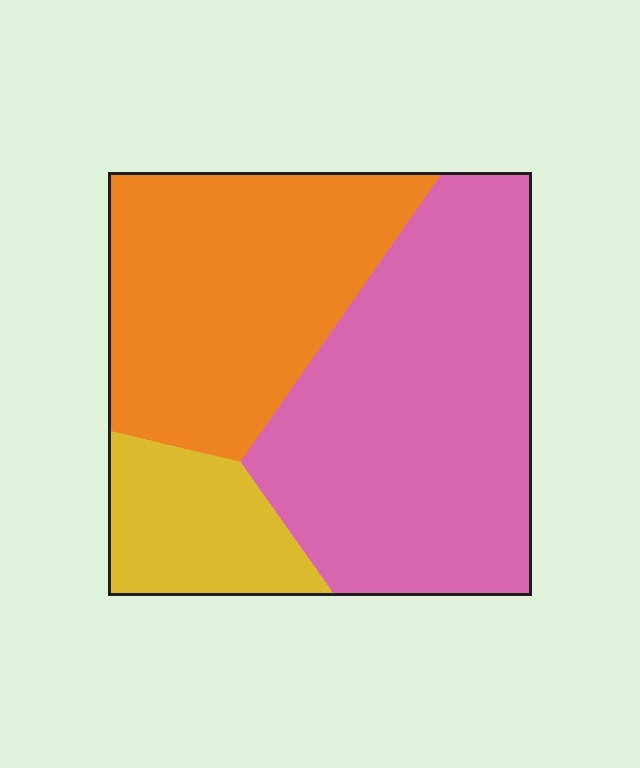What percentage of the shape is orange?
Orange covers about 35% of the shape.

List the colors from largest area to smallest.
From largest to smallest: pink, orange, yellow.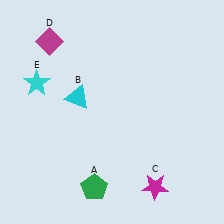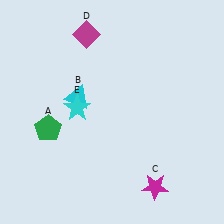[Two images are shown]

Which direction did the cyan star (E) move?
The cyan star (E) moved right.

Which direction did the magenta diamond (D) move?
The magenta diamond (D) moved right.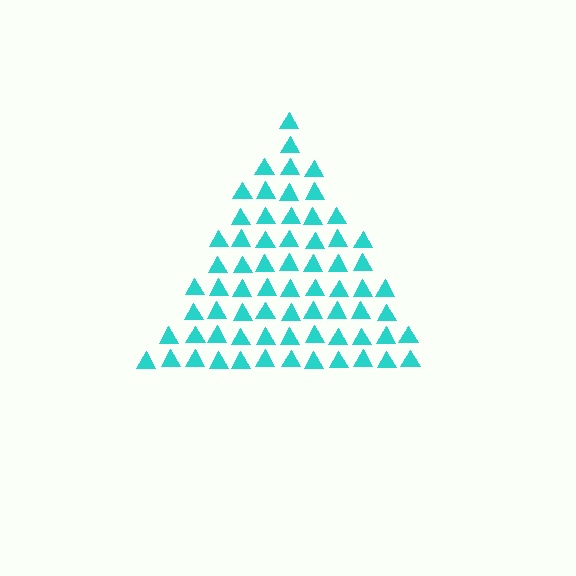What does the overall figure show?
The overall figure shows a triangle.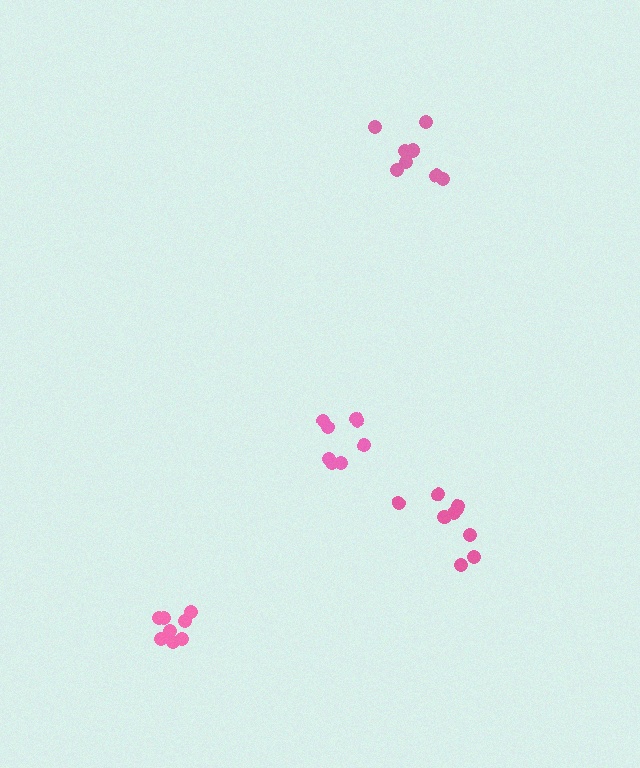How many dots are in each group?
Group 1: 8 dots, Group 2: 8 dots, Group 3: 9 dots, Group 4: 8 dots (33 total).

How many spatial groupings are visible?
There are 4 spatial groupings.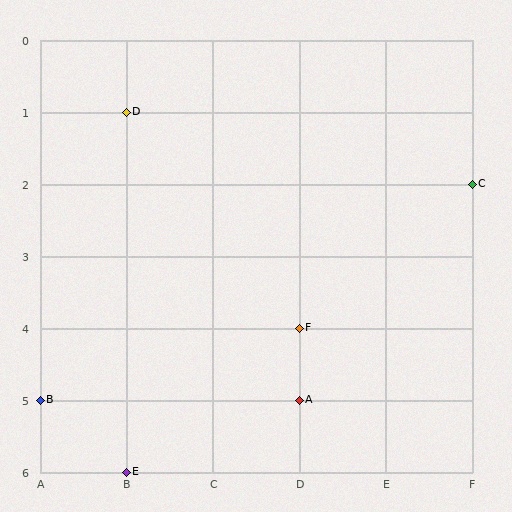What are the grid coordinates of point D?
Point D is at grid coordinates (B, 1).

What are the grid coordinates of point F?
Point F is at grid coordinates (D, 4).